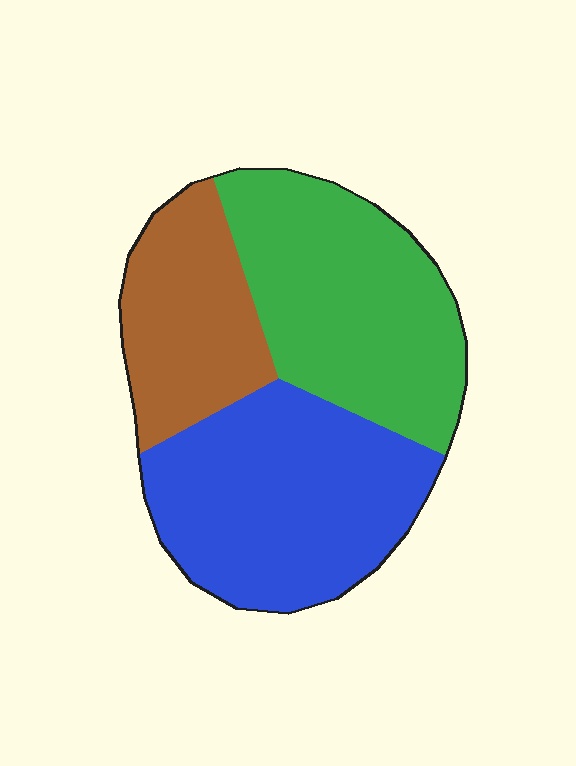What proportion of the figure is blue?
Blue takes up about two fifths (2/5) of the figure.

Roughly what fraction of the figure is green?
Green takes up between a third and a half of the figure.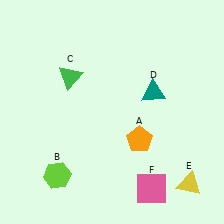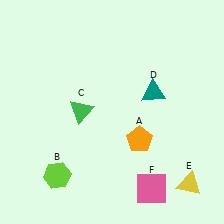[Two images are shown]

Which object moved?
The green triangle (C) moved down.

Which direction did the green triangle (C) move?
The green triangle (C) moved down.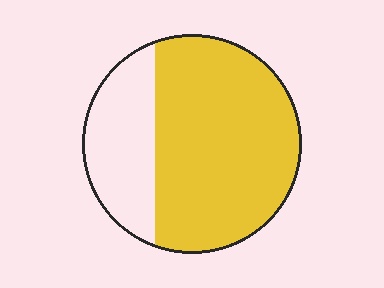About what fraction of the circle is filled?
About three quarters (3/4).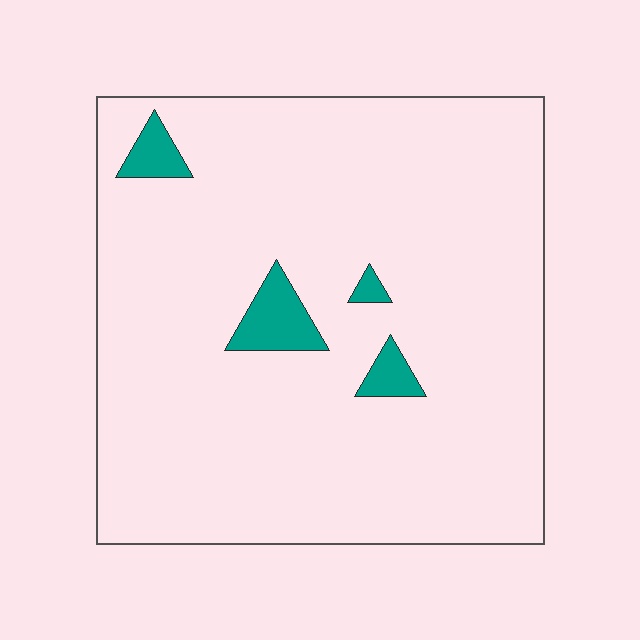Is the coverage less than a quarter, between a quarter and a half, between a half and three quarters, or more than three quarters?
Less than a quarter.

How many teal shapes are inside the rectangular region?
4.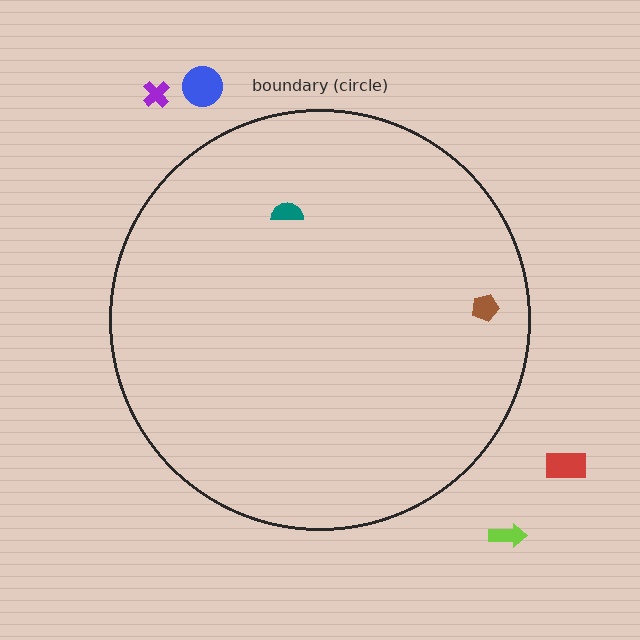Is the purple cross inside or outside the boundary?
Outside.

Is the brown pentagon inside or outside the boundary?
Inside.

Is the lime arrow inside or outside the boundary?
Outside.